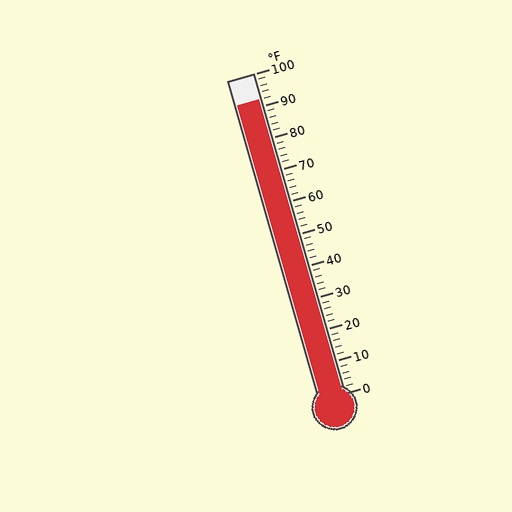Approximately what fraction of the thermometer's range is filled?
The thermometer is filled to approximately 90% of its range.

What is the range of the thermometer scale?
The thermometer scale ranges from 0°F to 100°F.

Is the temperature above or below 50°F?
The temperature is above 50°F.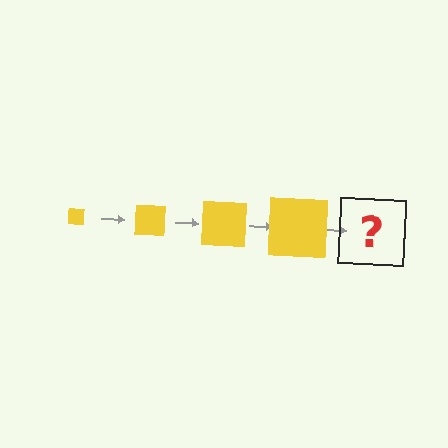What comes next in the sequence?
The next element should be a yellow square, larger than the previous one.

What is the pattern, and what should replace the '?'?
The pattern is that the square gets progressively larger each step. The '?' should be a yellow square, larger than the previous one.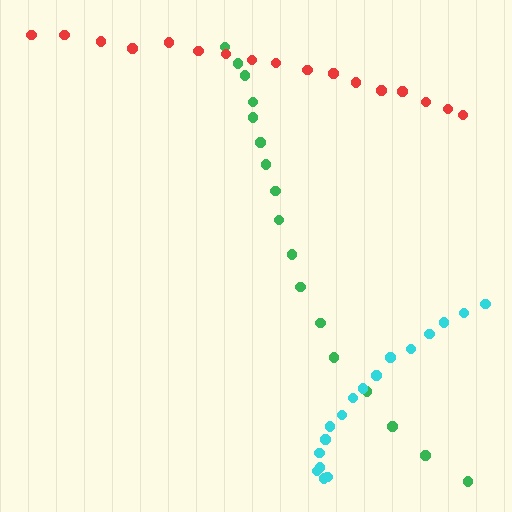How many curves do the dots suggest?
There are 3 distinct paths.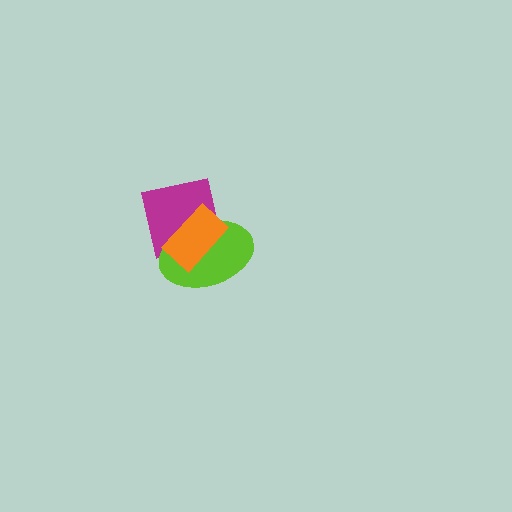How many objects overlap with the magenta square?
2 objects overlap with the magenta square.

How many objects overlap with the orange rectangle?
2 objects overlap with the orange rectangle.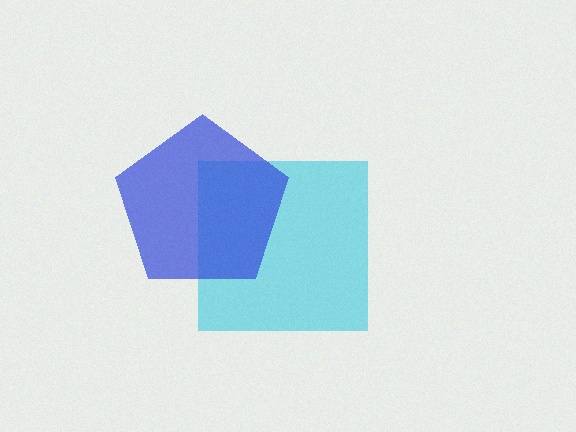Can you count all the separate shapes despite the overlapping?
Yes, there are 2 separate shapes.